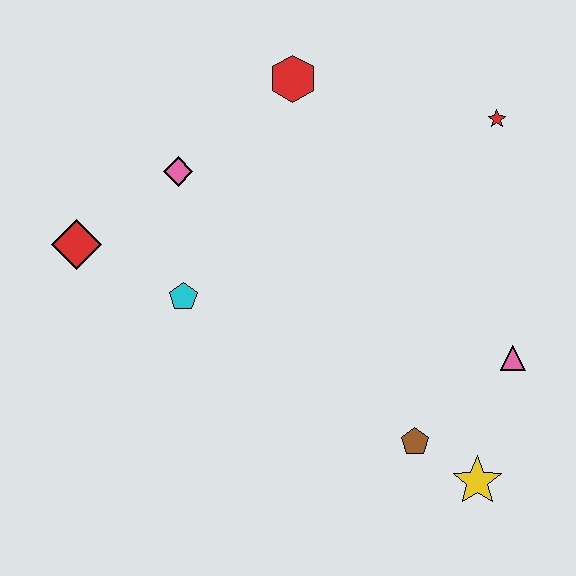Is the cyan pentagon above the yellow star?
Yes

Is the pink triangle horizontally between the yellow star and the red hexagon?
No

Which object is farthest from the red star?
The red diamond is farthest from the red star.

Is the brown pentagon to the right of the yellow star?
No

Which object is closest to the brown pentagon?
The yellow star is closest to the brown pentagon.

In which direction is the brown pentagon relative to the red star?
The brown pentagon is below the red star.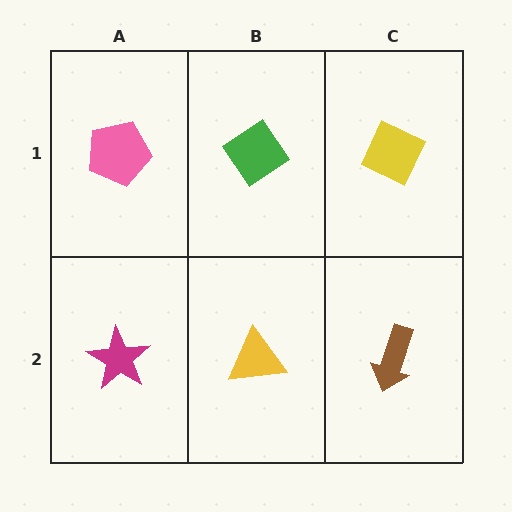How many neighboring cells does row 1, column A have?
2.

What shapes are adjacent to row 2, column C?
A yellow diamond (row 1, column C), a yellow triangle (row 2, column B).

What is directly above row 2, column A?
A pink pentagon.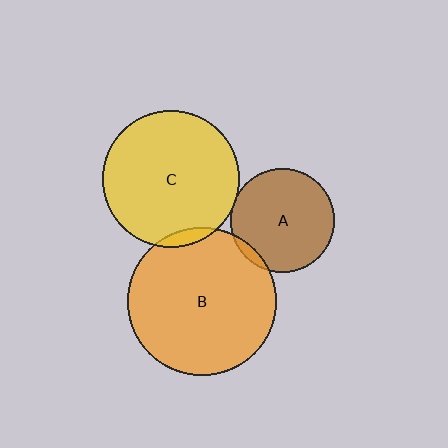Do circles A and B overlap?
Yes.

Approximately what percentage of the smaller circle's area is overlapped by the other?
Approximately 5%.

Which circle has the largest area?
Circle B (orange).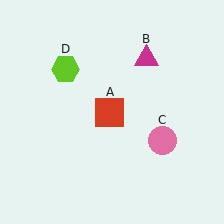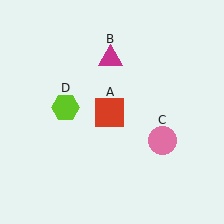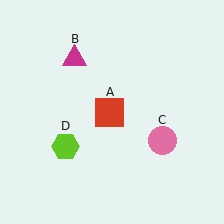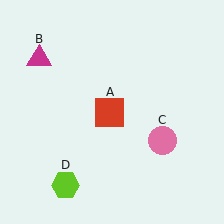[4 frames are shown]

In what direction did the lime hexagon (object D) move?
The lime hexagon (object D) moved down.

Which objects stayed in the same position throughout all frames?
Red square (object A) and pink circle (object C) remained stationary.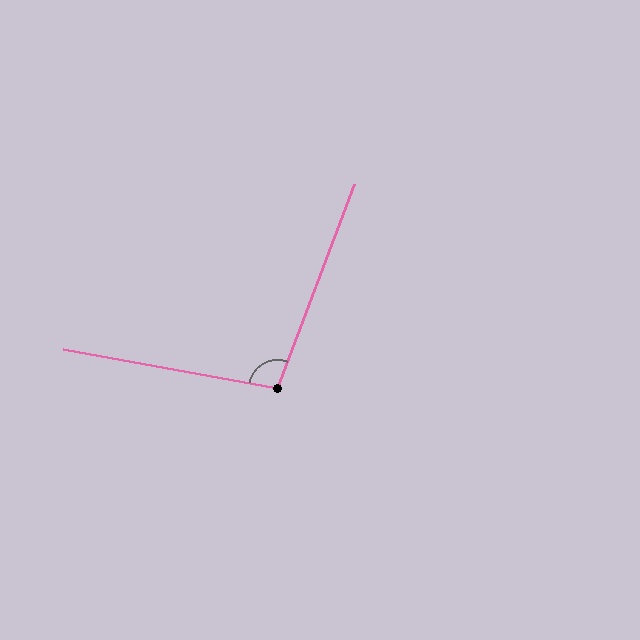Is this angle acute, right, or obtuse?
It is obtuse.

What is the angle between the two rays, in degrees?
Approximately 100 degrees.